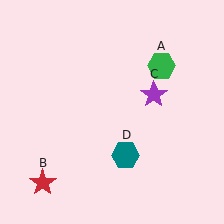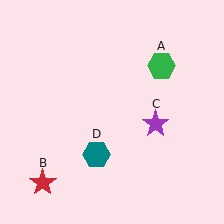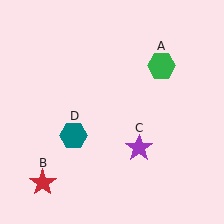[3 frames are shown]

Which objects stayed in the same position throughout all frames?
Green hexagon (object A) and red star (object B) remained stationary.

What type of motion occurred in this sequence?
The purple star (object C), teal hexagon (object D) rotated clockwise around the center of the scene.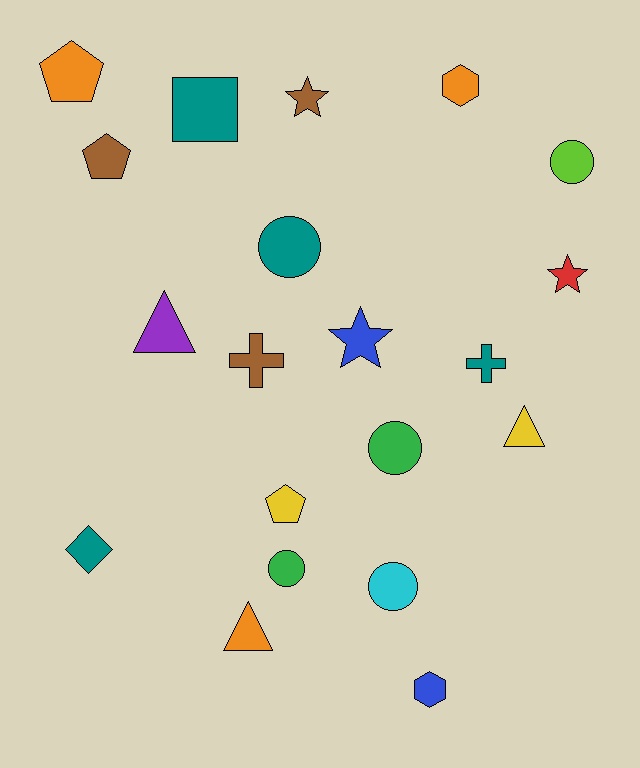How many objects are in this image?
There are 20 objects.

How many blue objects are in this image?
There are 2 blue objects.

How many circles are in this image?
There are 5 circles.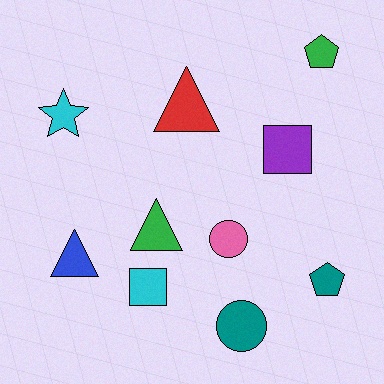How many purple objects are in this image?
There is 1 purple object.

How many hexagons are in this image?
There are no hexagons.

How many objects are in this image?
There are 10 objects.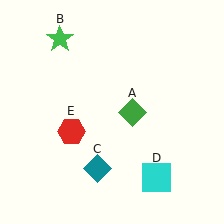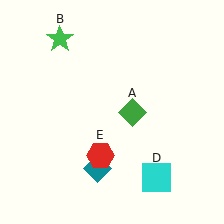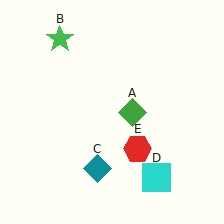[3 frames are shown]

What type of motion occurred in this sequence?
The red hexagon (object E) rotated counterclockwise around the center of the scene.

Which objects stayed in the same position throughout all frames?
Green diamond (object A) and green star (object B) and teal diamond (object C) and cyan square (object D) remained stationary.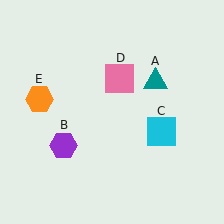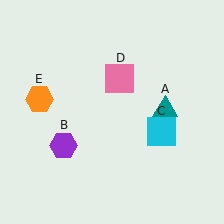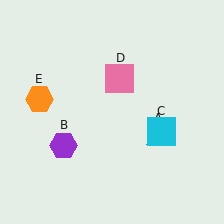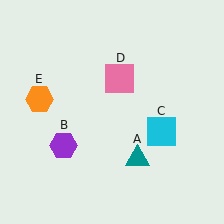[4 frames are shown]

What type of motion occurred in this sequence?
The teal triangle (object A) rotated clockwise around the center of the scene.